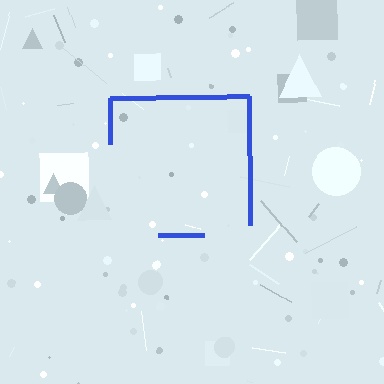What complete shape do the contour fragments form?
The contour fragments form a square.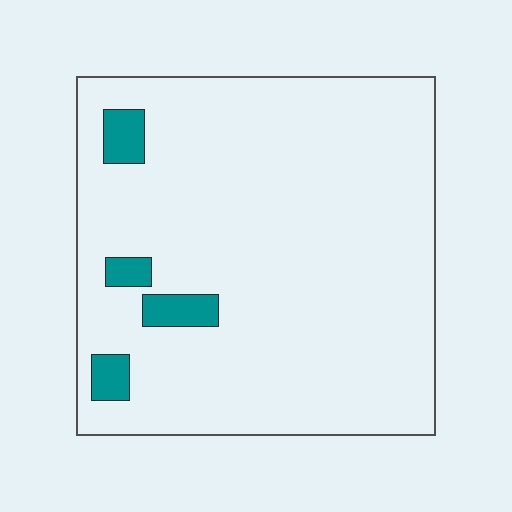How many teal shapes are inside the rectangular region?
4.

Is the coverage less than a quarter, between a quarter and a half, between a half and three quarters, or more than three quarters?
Less than a quarter.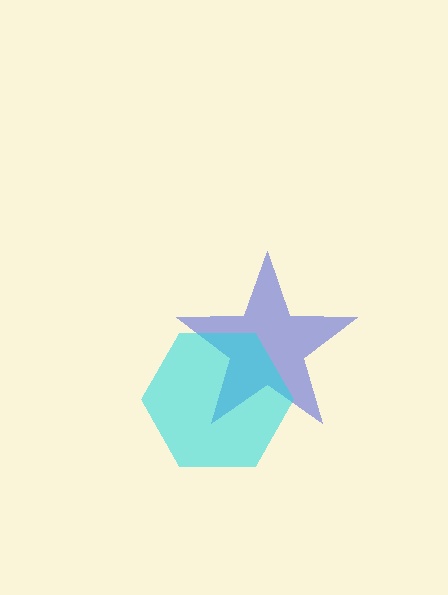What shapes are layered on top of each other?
The layered shapes are: a blue star, a cyan hexagon.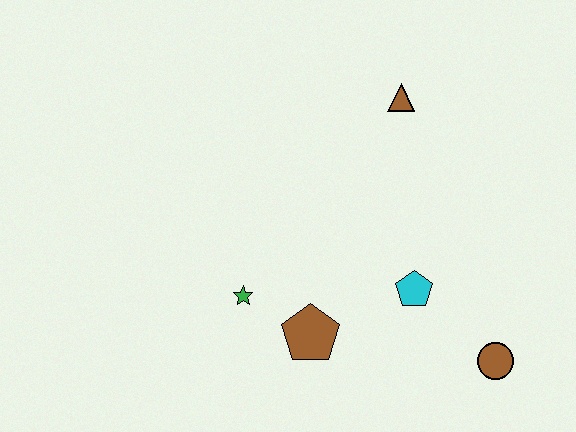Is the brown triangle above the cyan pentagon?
Yes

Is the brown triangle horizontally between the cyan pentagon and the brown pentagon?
Yes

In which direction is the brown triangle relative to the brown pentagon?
The brown triangle is above the brown pentagon.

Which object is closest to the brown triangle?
The cyan pentagon is closest to the brown triangle.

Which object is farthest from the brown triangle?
The brown circle is farthest from the brown triangle.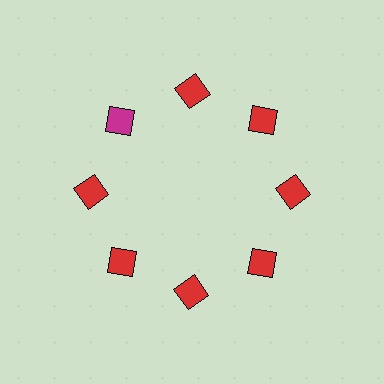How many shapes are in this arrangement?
There are 8 shapes arranged in a ring pattern.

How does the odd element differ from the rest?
It has a different color: magenta instead of red.